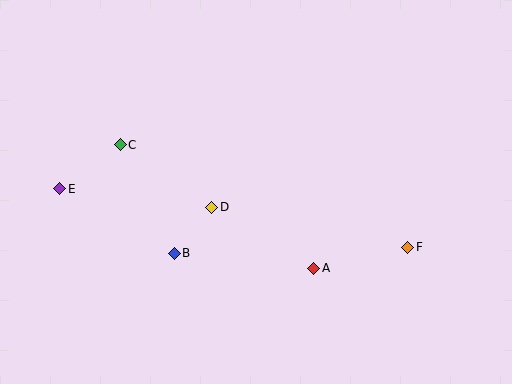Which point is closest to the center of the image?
Point D at (212, 207) is closest to the center.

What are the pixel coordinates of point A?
Point A is at (314, 268).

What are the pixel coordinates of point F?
Point F is at (408, 247).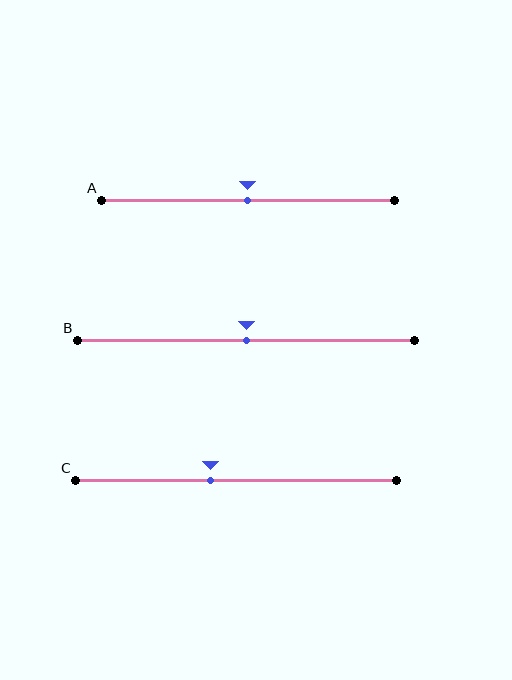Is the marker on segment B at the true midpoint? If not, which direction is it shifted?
Yes, the marker on segment B is at the true midpoint.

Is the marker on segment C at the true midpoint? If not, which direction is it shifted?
No, the marker on segment C is shifted to the left by about 8% of the segment length.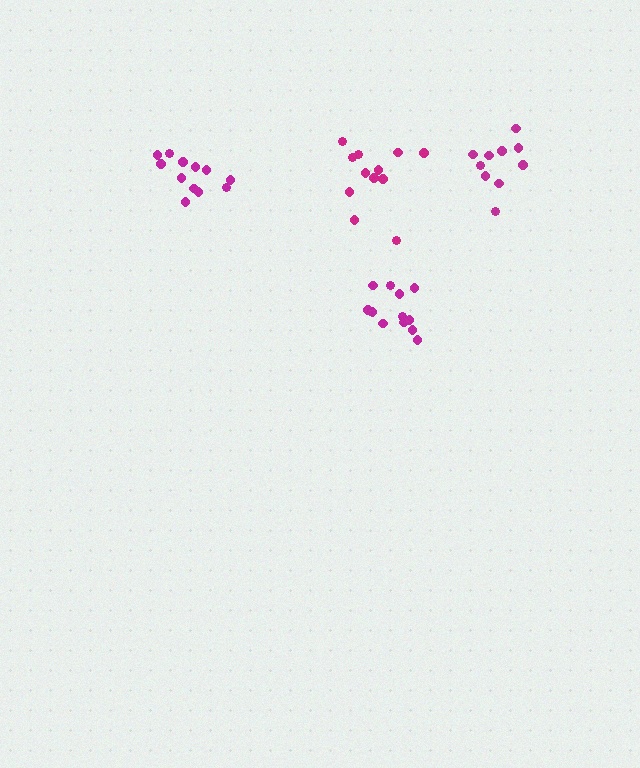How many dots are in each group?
Group 1: 10 dots, Group 2: 12 dots, Group 3: 12 dots, Group 4: 13 dots (47 total).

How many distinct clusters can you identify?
There are 4 distinct clusters.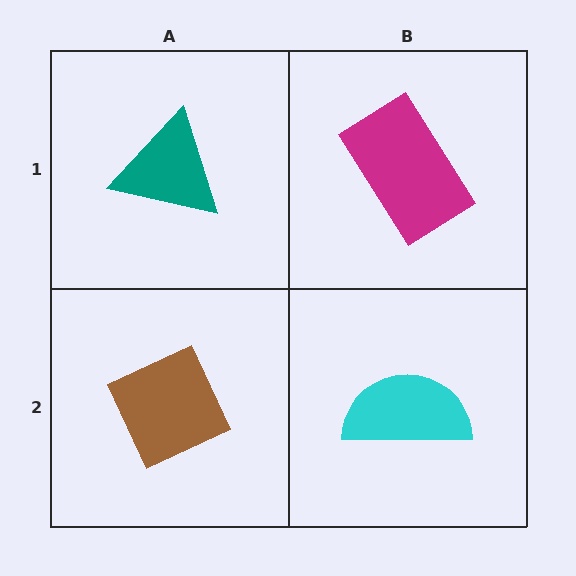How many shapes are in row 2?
2 shapes.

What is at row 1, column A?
A teal triangle.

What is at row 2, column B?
A cyan semicircle.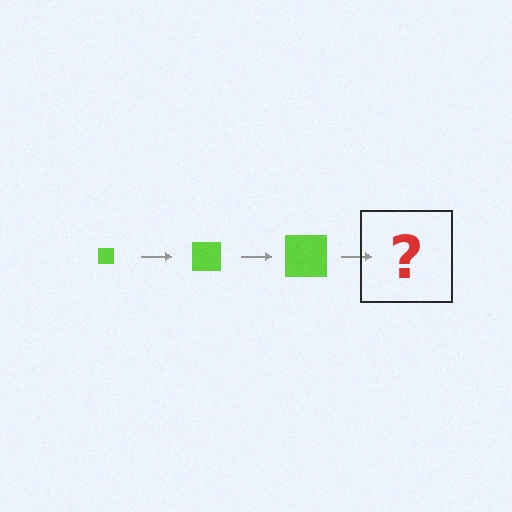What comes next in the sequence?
The next element should be a lime square, larger than the previous one.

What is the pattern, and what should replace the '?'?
The pattern is that the square gets progressively larger each step. The '?' should be a lime square, larger than the previous one.